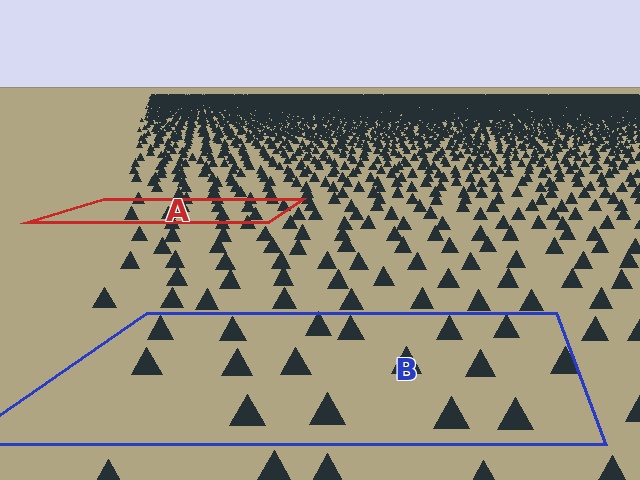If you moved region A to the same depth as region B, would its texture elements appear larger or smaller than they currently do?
They would appear larger. At a closer depth, the same texture elements are projected at a bigger on-screen size.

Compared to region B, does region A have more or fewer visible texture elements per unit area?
Region A has more texture elements per unit area — they are packed more densely because it is farther away.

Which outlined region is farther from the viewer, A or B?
Region A is farther from the viewer — the texture elements inside it appear smaller and more densely packed.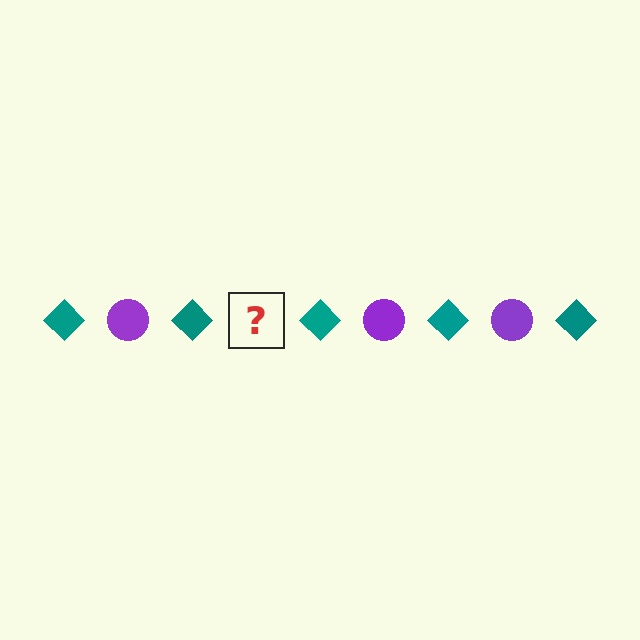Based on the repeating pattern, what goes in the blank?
The blank should be a purple circle.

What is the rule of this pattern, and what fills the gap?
The rule is that the pattern alternates between teal diamond and purple circle. The gap should be filled with a purple circle.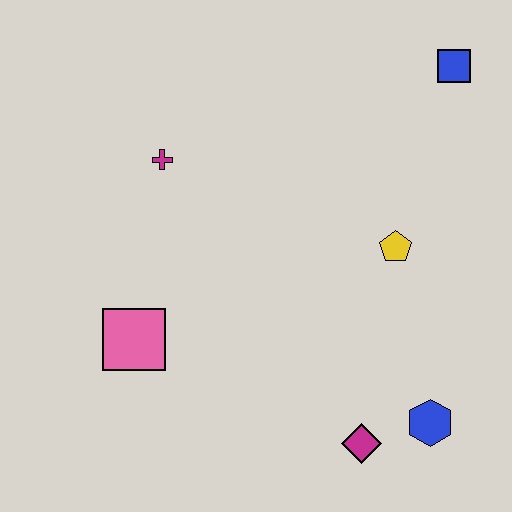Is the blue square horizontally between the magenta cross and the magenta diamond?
No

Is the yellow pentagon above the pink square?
Yes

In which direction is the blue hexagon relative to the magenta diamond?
The blue hexagon is to the right of the magenta diamond.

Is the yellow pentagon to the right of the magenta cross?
Yes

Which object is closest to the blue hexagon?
The magenta diamond is closest to the blue hexagon.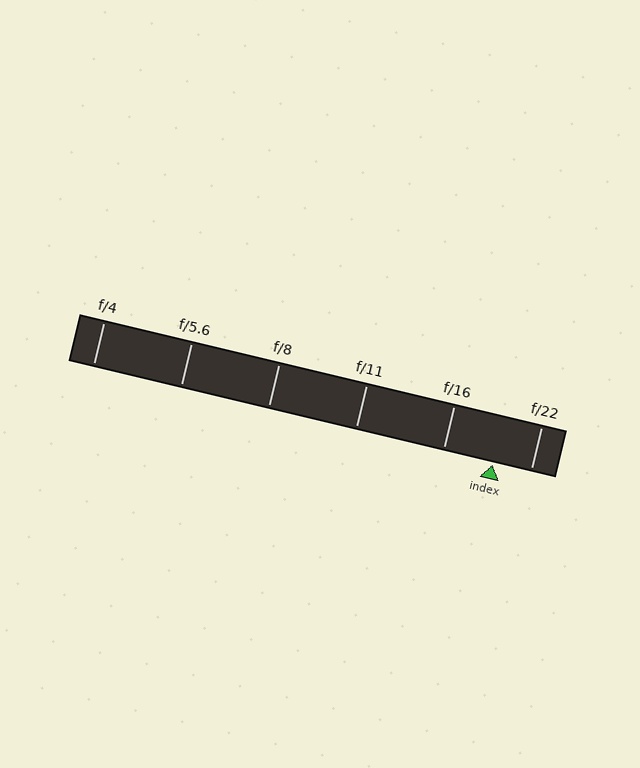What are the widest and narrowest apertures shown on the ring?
The widest aperture shown is f/4 and the narrowest is f/22.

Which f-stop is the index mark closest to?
The index mark is closest to f/22.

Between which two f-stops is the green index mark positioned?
The index mark is between f/16 and f/22.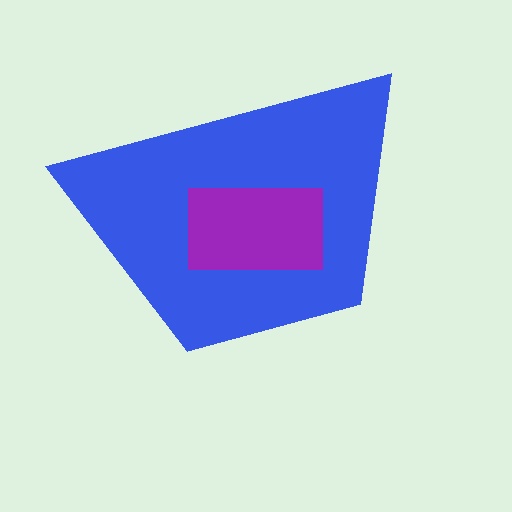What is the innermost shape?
The purple rectangle.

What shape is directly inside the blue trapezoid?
The purple rectangle.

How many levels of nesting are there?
2.